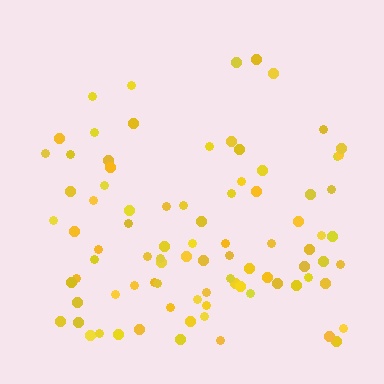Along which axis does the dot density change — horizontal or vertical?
Vertical.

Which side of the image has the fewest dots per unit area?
The top.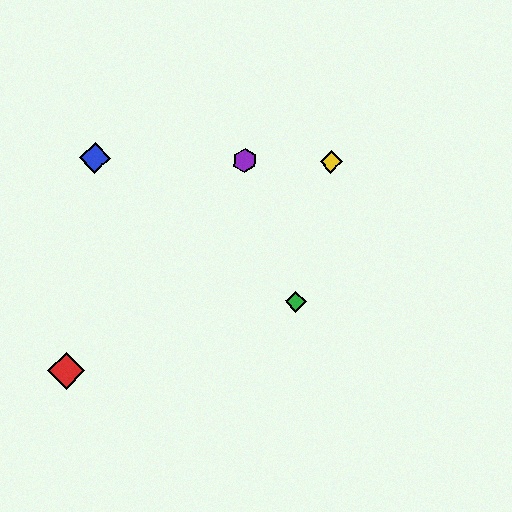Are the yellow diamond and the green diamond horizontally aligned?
No, the yellow diamond is at y≈162 and the green diamond is at y≈301.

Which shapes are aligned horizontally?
The blue diamond, the yellow diamond, the purple hexagon are aligned horizontally.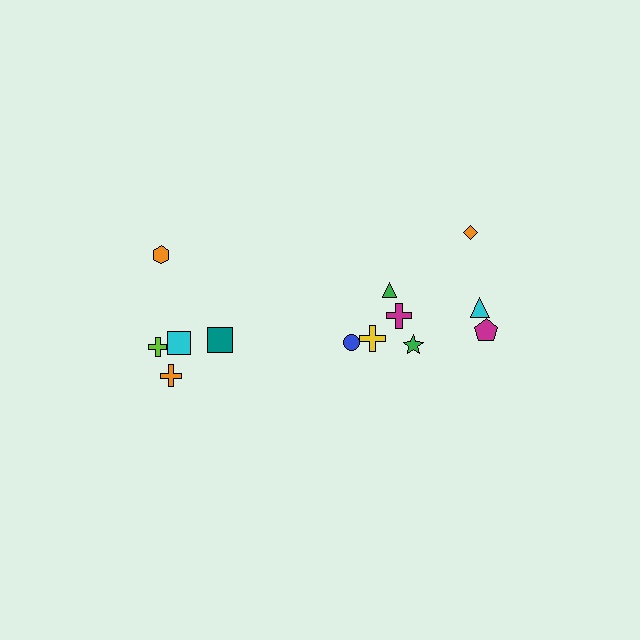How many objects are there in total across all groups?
There are 13 objects.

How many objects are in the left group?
There are 5 objects.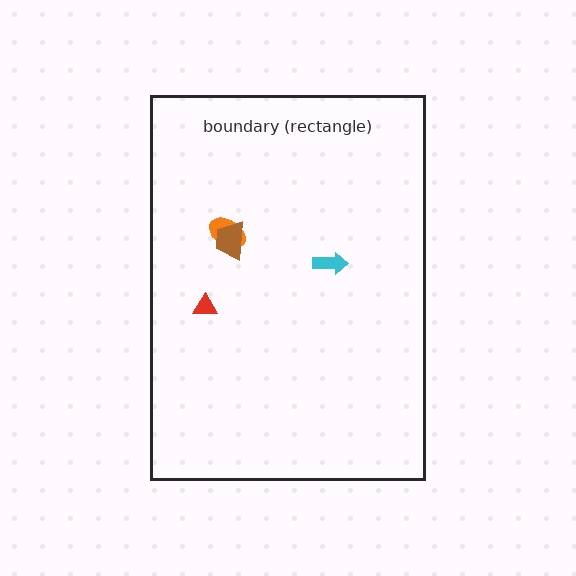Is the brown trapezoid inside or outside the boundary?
Inside.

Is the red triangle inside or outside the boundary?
Inside.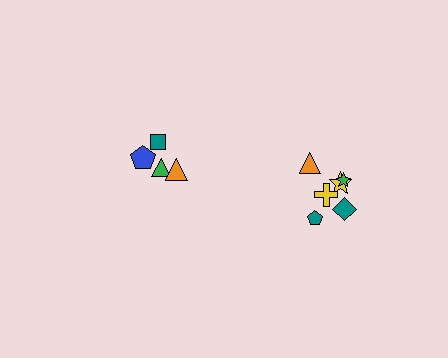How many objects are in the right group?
There are 6 objects.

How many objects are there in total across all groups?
There are 10 objects.